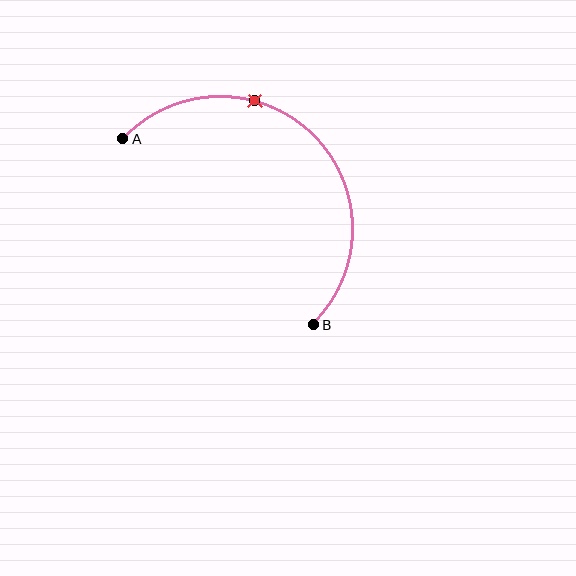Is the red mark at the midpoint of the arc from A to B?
No. The red mark lies on the arc but is closer to endpoint A. The arc midpoint would be at the point on the curve equidistant along the arc from both A and B.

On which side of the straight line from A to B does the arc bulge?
The arc bulges above and to the right of the straight line connecting A and B.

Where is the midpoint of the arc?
The arc midpoint is the point on the curve farthest from the straight line joining A and B. It sits above and to the right of that line.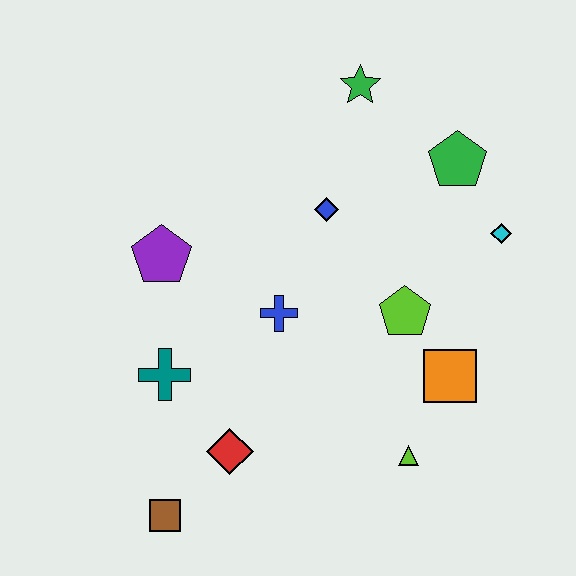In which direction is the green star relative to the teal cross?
The green star is above the teal cross.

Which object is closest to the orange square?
The lime pentagon is closest to the orange square.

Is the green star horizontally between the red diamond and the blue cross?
No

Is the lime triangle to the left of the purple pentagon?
No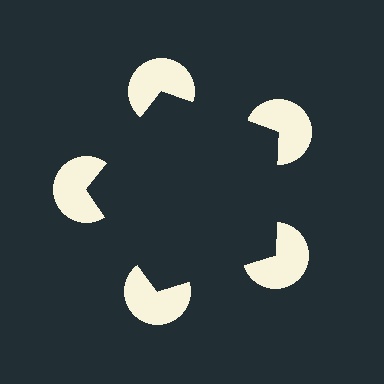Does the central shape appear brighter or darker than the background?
It typically appears slightly darker than the background, even though no actual brightness change is drawn.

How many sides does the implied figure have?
5 sides.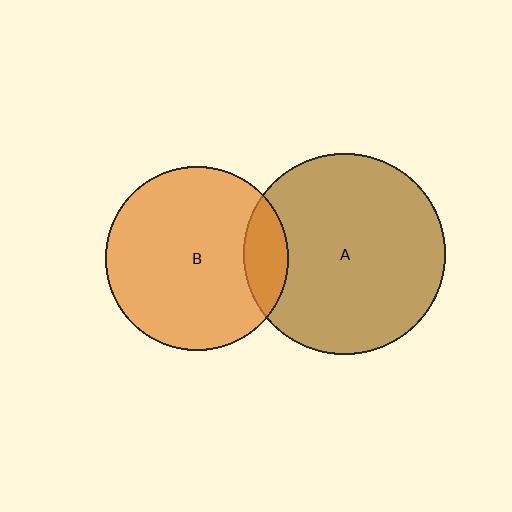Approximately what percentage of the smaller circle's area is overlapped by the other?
Approximately 15%.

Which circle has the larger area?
Circle A (brown).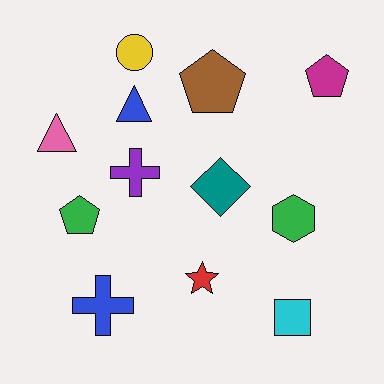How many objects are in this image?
There are 12 objects.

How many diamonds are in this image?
There is 1 diamond.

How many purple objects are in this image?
There is 1 purple object.